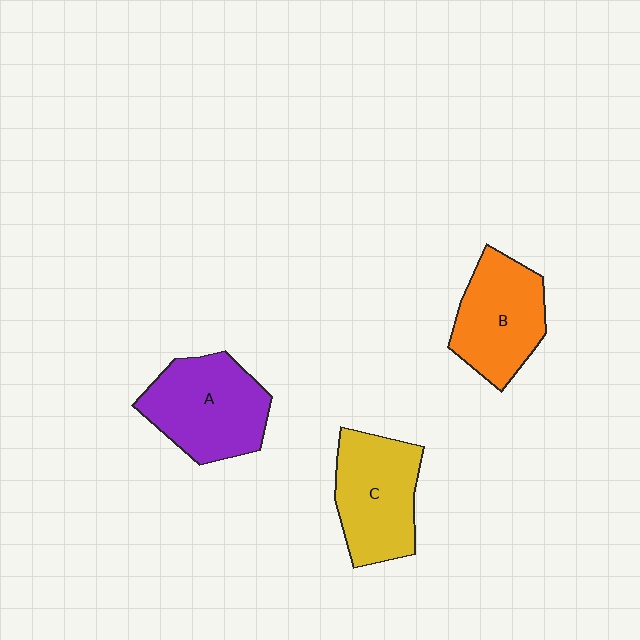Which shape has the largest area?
Shape A (purple).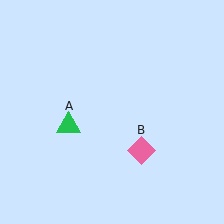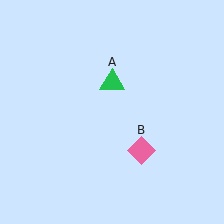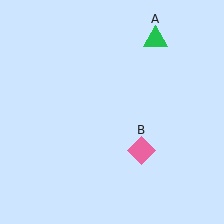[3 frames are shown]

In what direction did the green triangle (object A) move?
The green triangle (object A) moved up and to the right.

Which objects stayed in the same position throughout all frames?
Pink diamond (object B) remained stationary.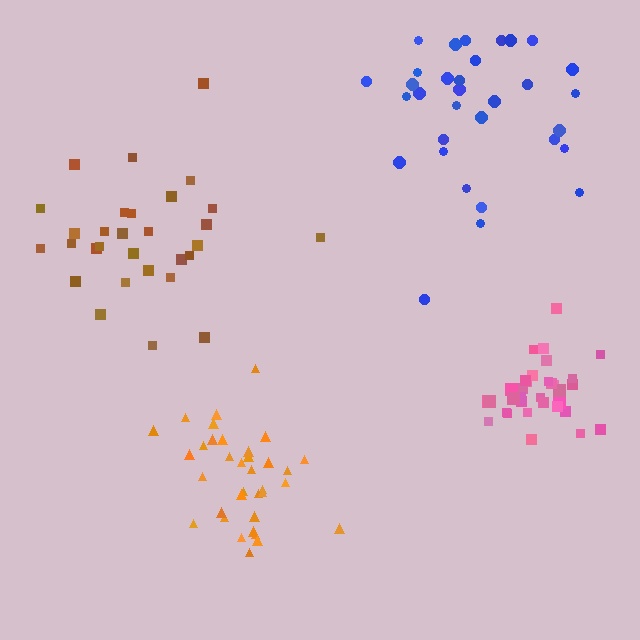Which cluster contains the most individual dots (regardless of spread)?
Orange (35).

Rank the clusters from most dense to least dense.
pink, orange, brown, blue.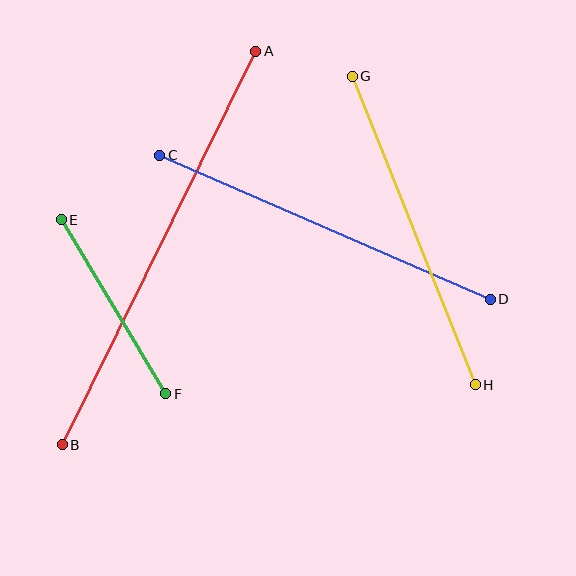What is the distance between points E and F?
The distance is approximately 203 pixels.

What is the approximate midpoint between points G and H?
The midpoint is at approximately (414, 230) pixels.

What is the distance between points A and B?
The distance is approximately 439 pixels.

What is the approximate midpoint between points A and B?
The midpoint is at approximately (159, 248) pixels.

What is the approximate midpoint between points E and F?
The midpoint is at approximately (113, 307) pixels.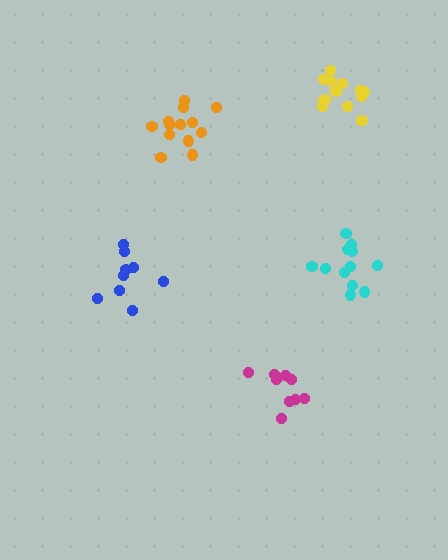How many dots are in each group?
Group 1: 13 dots, Group 2: 9 dots, Group 3: 12 dots, Group 4: 14 dots, Group 5: 9 dots (57 total).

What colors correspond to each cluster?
The clusters are colored: orange, magenta, cyan, yellow, blue.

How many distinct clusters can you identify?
There are 5 distinct clusters.